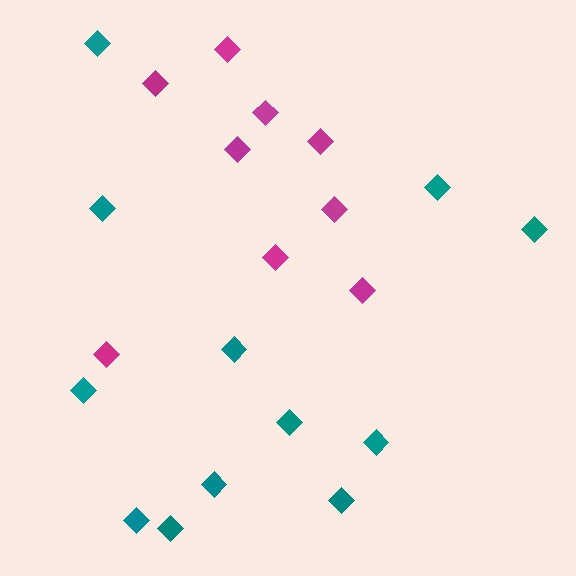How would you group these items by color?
There are 2 groups: one group of magenta diamonds (9) and one group of teal diamonds (12).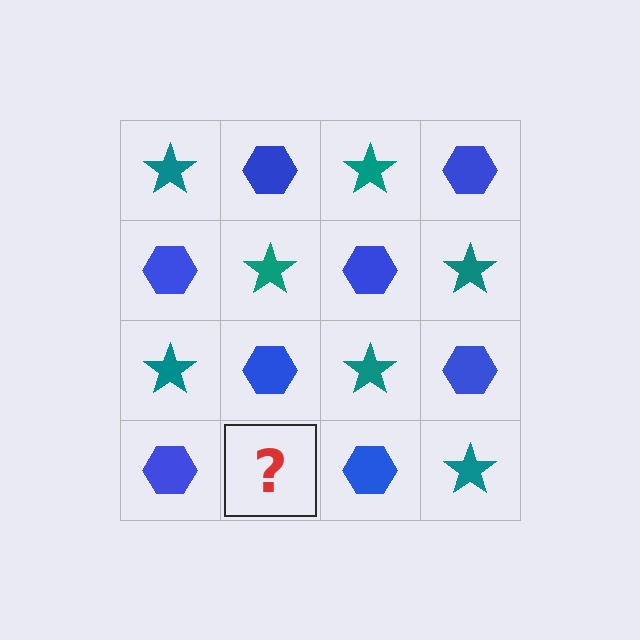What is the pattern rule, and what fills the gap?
The rule is that it alternates teal star and blue hexagon in a checkerboard pattern. The gap should be filled with a teal star.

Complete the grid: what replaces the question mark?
The question mark should be replaced with a teal star.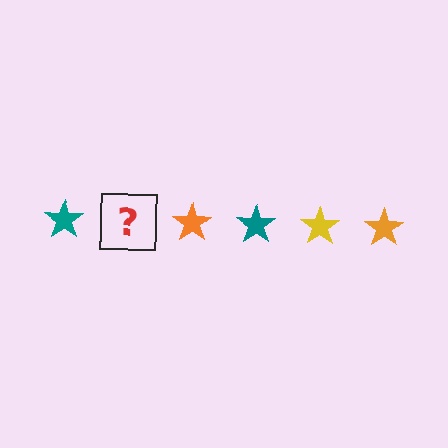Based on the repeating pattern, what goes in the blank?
The blank should be a yellow star.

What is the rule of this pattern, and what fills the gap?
The rule is that the pattern cycles through teal, yellow, orange stars. The gap should be filled with a yellow star.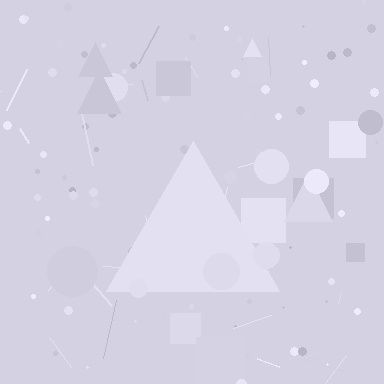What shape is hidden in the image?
A triangle is hidden in the image.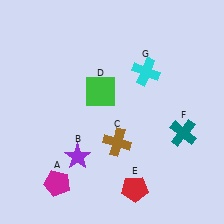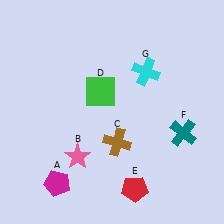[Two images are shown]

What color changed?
The star (B) changed from purple in Image 1 to pink in Image 2.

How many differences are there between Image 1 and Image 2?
There is 1 difference between the two images.